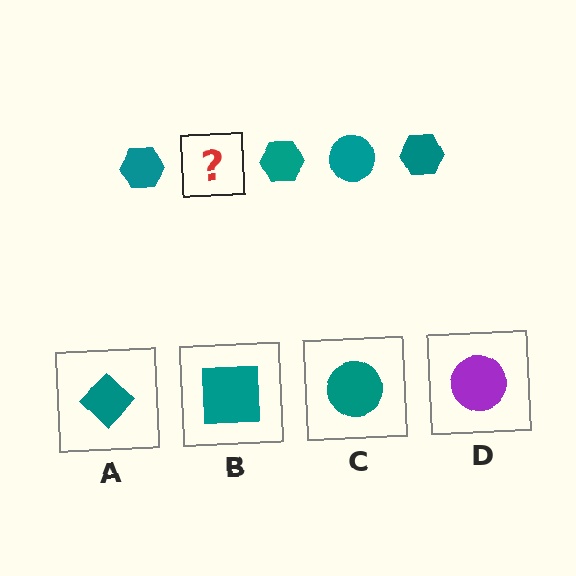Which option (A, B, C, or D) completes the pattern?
C.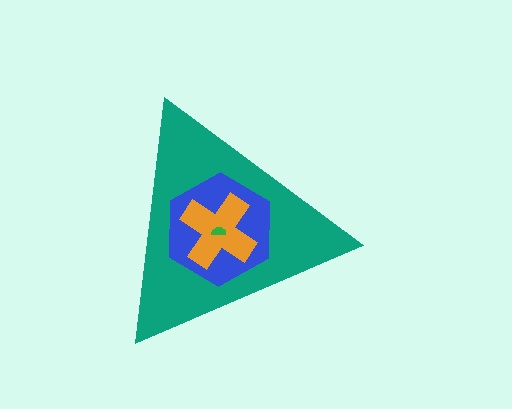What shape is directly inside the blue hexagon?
The orange cross.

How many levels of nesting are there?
4.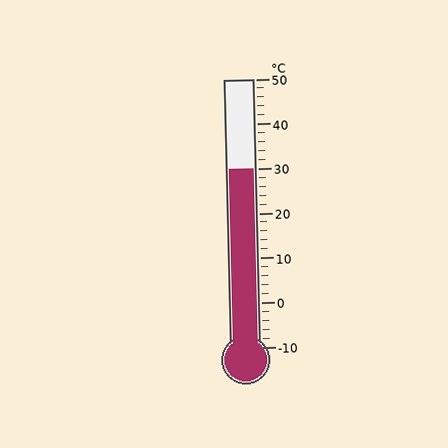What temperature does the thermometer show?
The thermometer shows approximately 30°C.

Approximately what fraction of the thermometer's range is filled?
The thermometer is filled to approximately 65% of its range.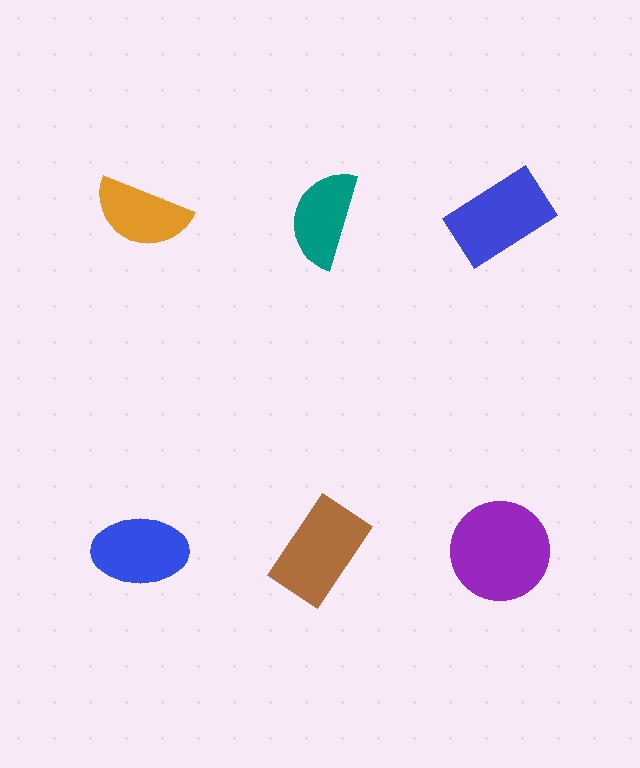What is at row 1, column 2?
A teal semicircle.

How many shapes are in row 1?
3 shapes.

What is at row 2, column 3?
A purple circle.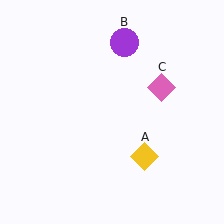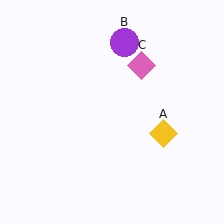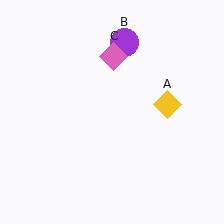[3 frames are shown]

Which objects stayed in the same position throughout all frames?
Purple circle (object B) remained stationary.